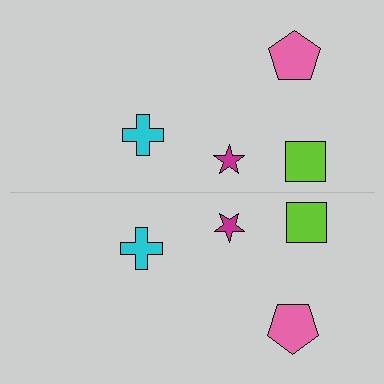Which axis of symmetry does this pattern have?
The pattern has a horizontal axis of symmetry running through the center of the image.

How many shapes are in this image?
There are 8 shapes in this image.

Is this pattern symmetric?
Yes, this pattern has bilateral (reflection) symmetry.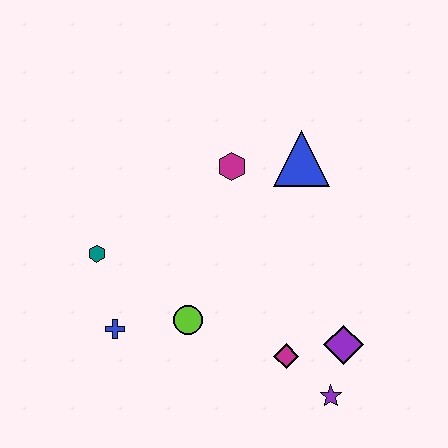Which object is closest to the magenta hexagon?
The blue triangle is closest to the magenta hexagon.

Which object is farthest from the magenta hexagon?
The purple star is farthest from the magenta hexagon.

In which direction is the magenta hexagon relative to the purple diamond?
The magenta hexagon is above the purple diamond.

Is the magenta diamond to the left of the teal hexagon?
No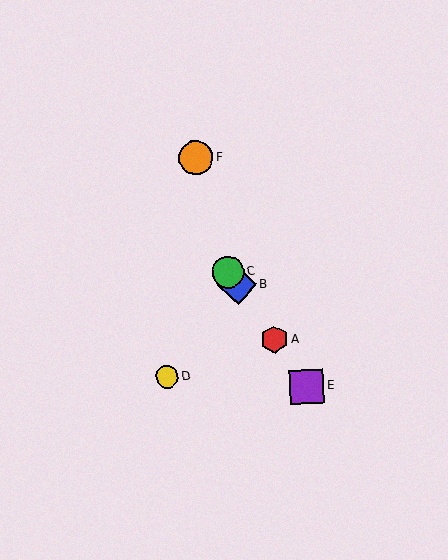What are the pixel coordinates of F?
Object F is at (196, 158).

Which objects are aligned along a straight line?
Objects A, B, C, E are aligned along a straight line.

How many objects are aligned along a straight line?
4 objects (A, B, C, E) are aligned along a straight line.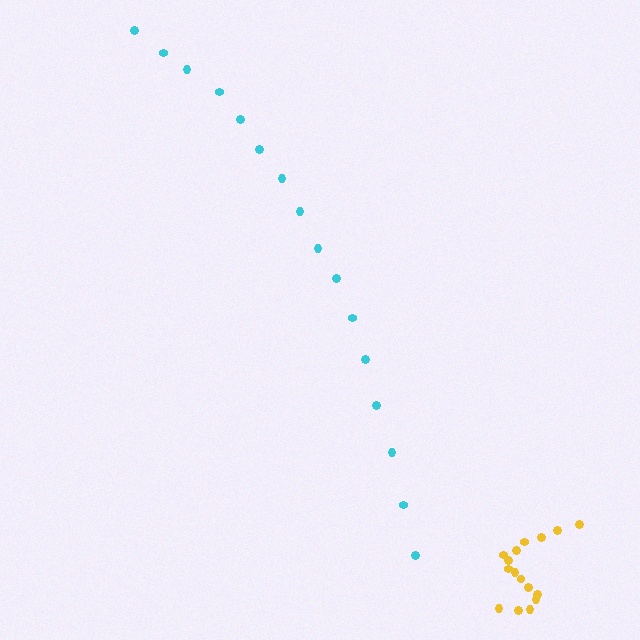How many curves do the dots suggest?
There are 2 distinct paths.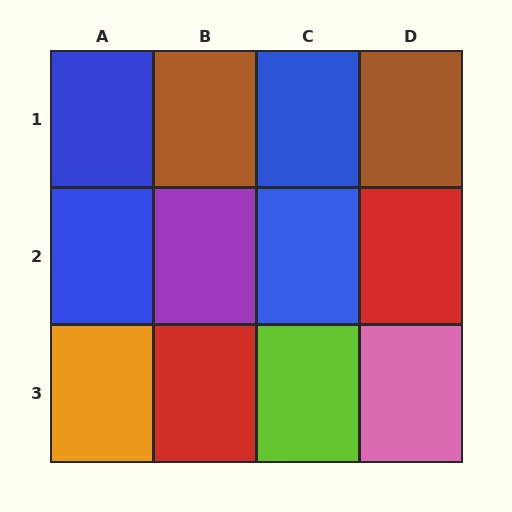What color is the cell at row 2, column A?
Blue.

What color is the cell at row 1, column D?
Brown.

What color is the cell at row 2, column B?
Purple.